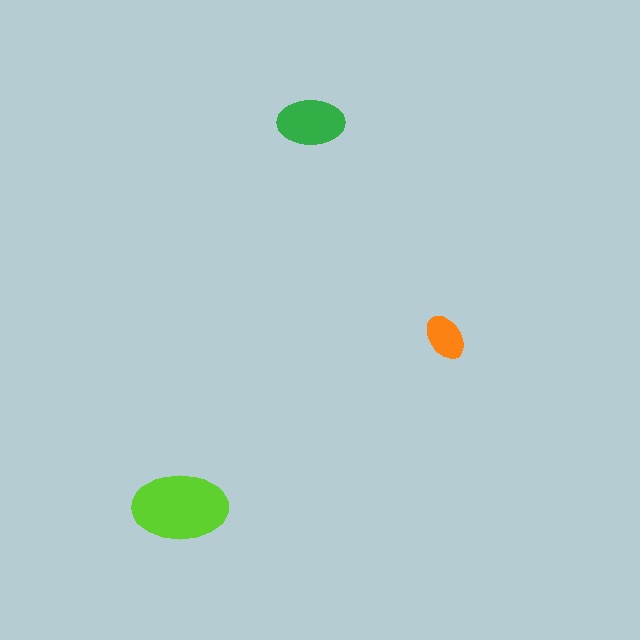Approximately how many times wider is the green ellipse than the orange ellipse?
About 1.5 times wider.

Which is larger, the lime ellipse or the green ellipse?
The lime one.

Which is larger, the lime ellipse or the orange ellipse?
The lime one.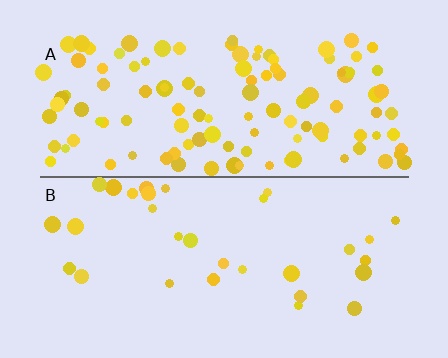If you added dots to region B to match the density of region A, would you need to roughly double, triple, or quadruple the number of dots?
Approximately quadruple.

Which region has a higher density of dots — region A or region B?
A (the top).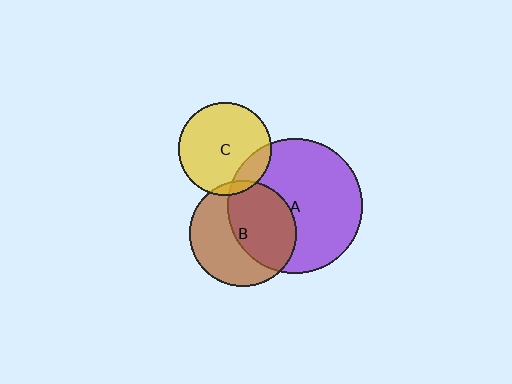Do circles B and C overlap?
Yes.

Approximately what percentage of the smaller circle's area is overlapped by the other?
Approximately 5%.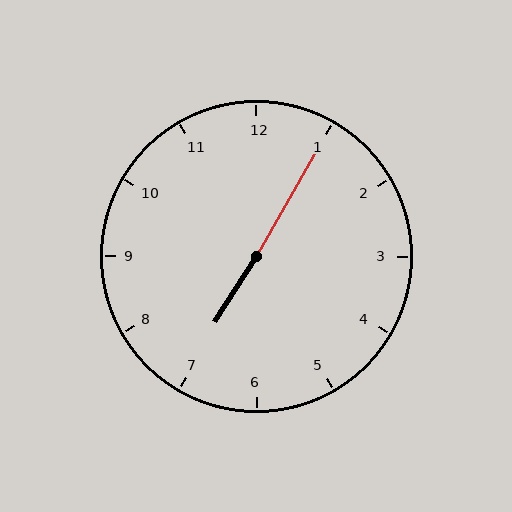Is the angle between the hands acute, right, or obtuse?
It is obtuse.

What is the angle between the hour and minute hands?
Approximately 178 degrees.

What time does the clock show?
7:05.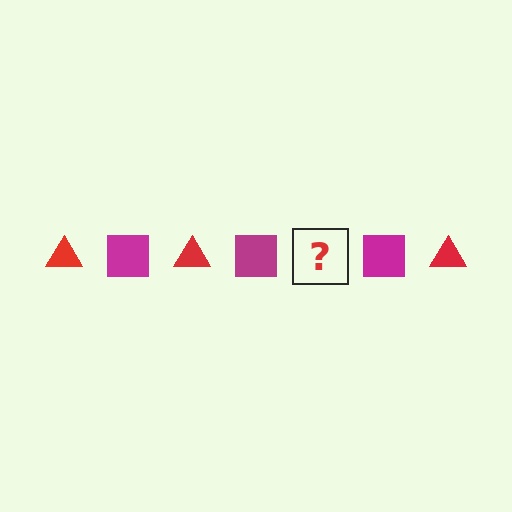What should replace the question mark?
The question mark should be replaced with a red triangle.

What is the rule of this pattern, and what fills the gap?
The rule is that the pattern alternates between red triangle and magenta square. The gap should be filled with a red triangle.